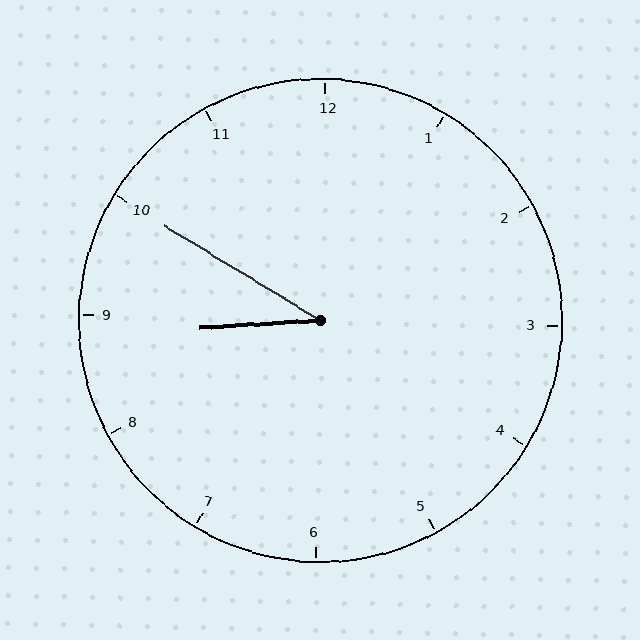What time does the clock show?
8:50.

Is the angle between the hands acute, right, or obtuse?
It is acute.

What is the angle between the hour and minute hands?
Approximately 35 degrees.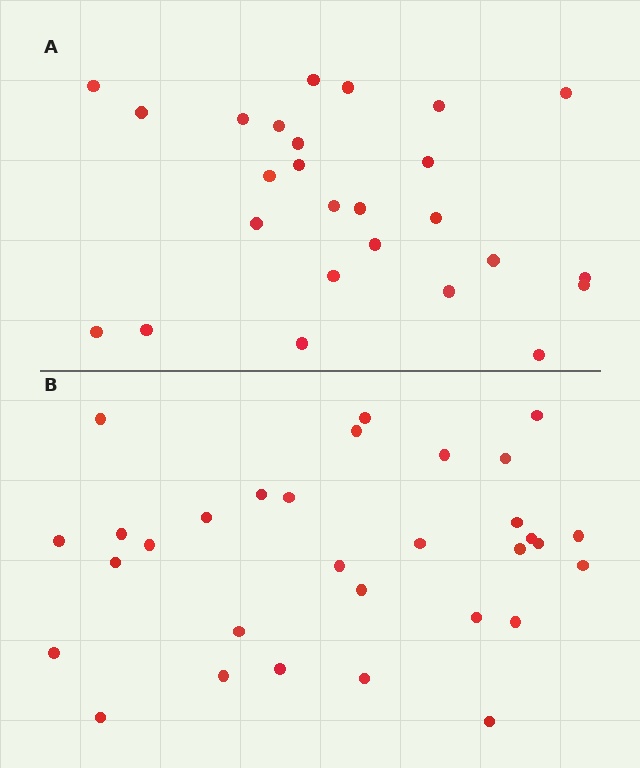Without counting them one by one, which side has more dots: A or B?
Region B (the bottom region) has more dots.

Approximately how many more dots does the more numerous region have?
Region B has about 5 more dots than region A.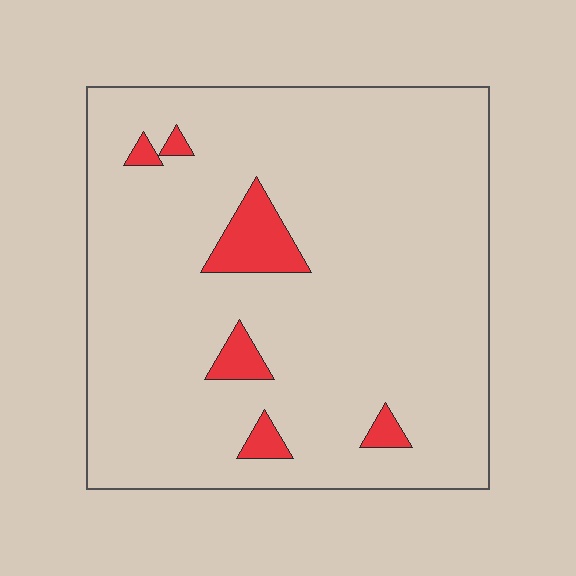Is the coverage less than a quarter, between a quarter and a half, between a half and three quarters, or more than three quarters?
Less than a quarter.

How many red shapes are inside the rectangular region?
6.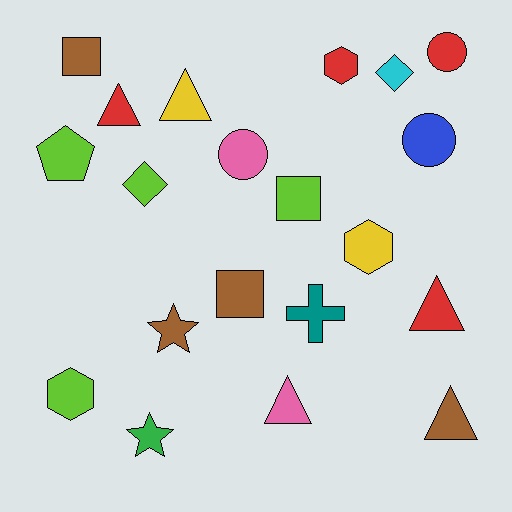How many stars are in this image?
There are 2 stars.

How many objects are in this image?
There are 20 objects.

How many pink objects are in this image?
There are 2 pink objects.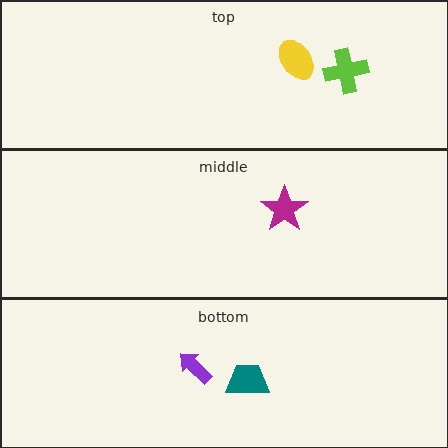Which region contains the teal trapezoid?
The bottom region.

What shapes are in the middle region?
The magenta star.